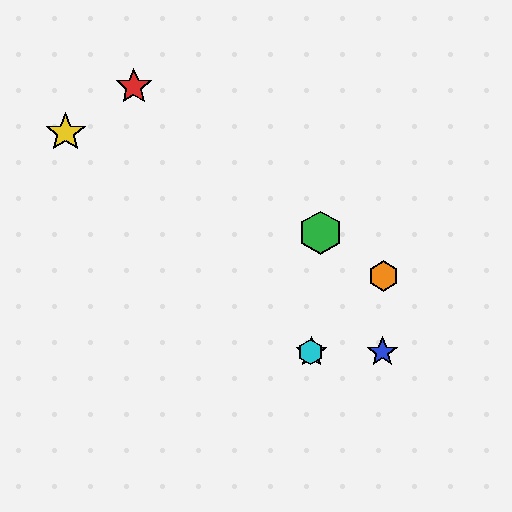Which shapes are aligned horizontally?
The blue star, the purple star, the cyan hexagon are aligned horizontally.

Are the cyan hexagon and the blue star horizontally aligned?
Yes, both are at y≈352.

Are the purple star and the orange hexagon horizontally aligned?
No, the purple star is at y≈352 and the orange hexagon is at y≈276.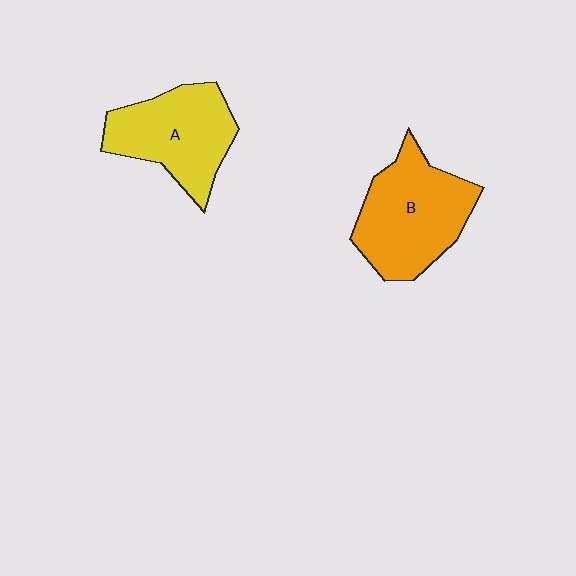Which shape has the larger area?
Shape B (orange).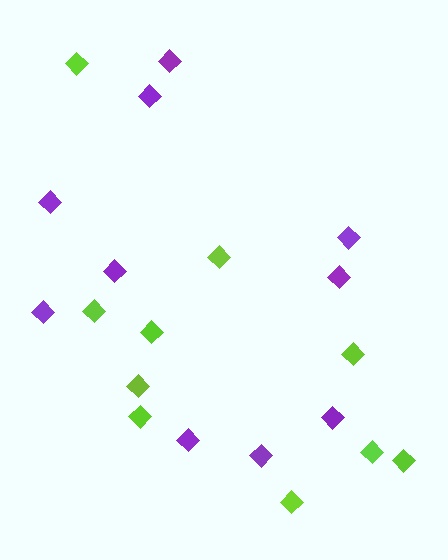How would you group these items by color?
There are 2 groups: one group of purple diamonds (10) and one group of lime diamonds (10).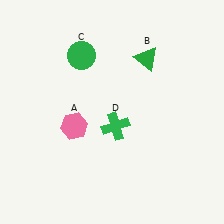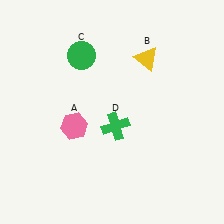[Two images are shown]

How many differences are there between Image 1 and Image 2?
There is 1 difference between the two images.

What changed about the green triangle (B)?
In Image 1, B is green. In Image 2, it changed to yellow.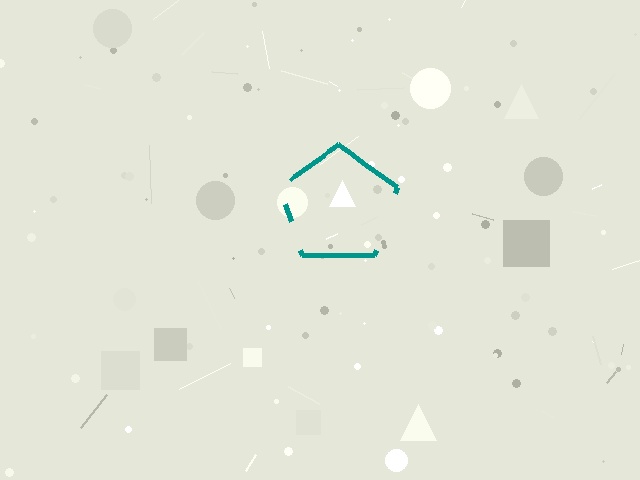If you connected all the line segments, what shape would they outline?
They would outline a pentagon.